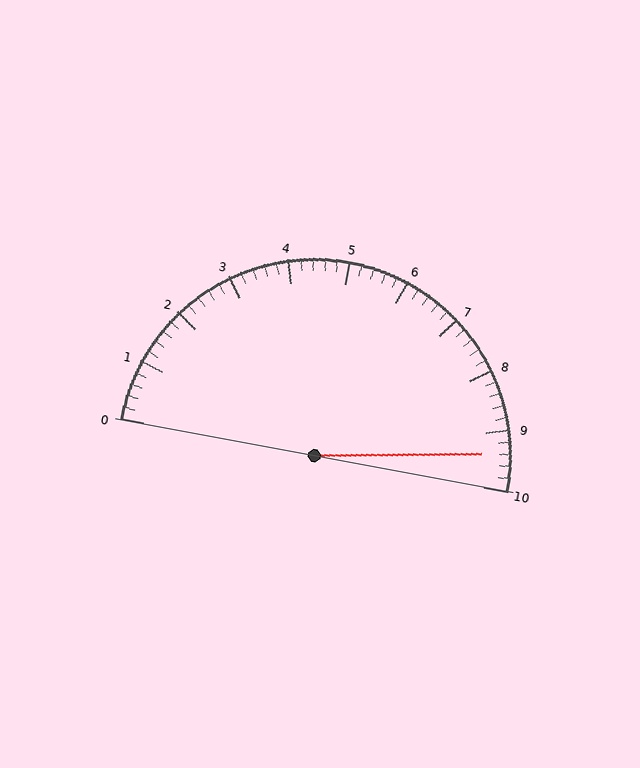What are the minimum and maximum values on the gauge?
The gauge ranges from 0 to 10.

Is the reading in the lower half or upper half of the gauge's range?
The reading is in the upper half of the range (0 to 10).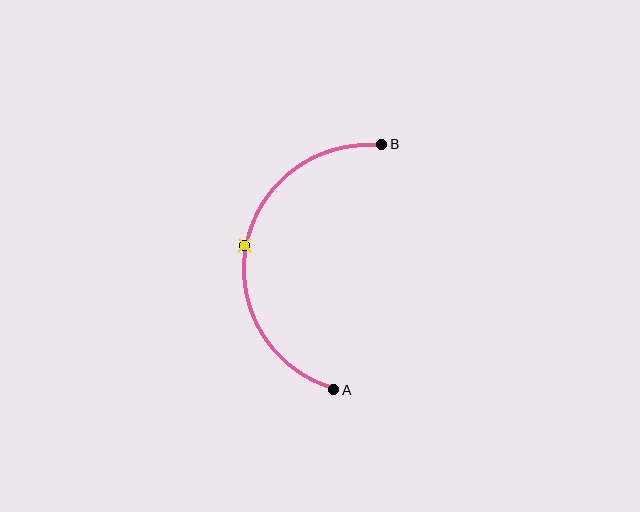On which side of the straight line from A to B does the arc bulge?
The arc bulges to the left of the straight line connecting A and B.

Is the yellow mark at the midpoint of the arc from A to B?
Yes. The yellow mark lies on the arc at equal arc-length from both A and B — it is the arc midpoint.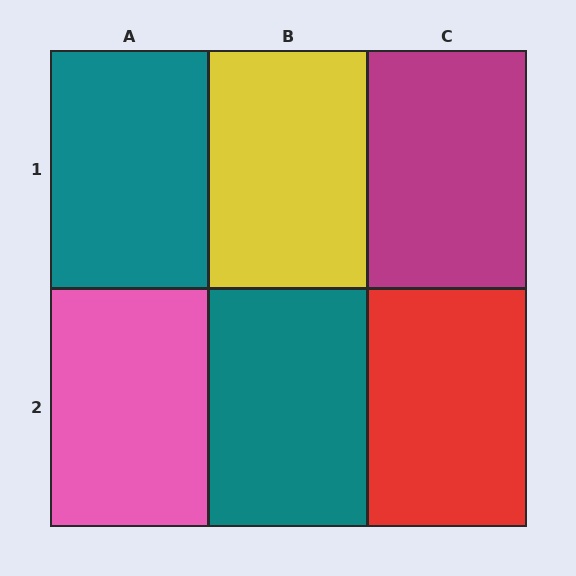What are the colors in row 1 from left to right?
Teal, yellow, magenta.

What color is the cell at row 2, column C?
Red.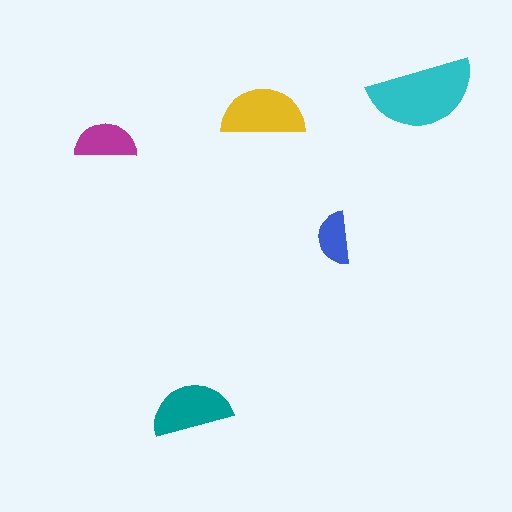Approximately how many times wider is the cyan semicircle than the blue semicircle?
About 2 times wider.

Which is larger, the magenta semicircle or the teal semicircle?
The teal one.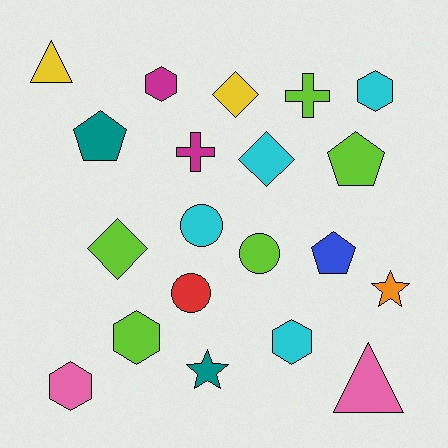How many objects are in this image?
There are 20 objects.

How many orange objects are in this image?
There is 1 orange object.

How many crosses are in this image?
There are 2 crosses.